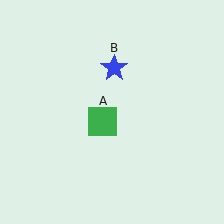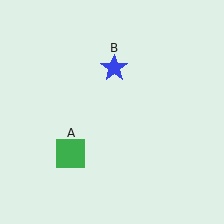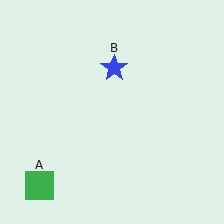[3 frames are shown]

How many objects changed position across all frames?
1 object changed position: green square (object A).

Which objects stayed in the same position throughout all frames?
Blue star (object B) remained stationary.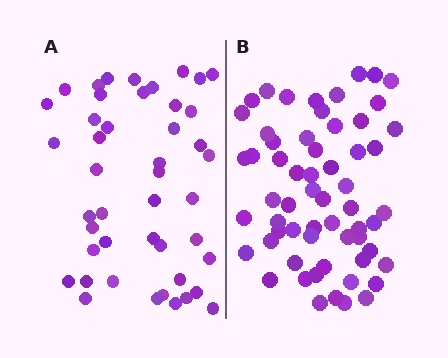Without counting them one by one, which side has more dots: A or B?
Region B (the right region) has more dots.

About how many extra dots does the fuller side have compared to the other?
Region B has approximately 15 more dots than region A.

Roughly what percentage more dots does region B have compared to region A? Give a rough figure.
About 35% more.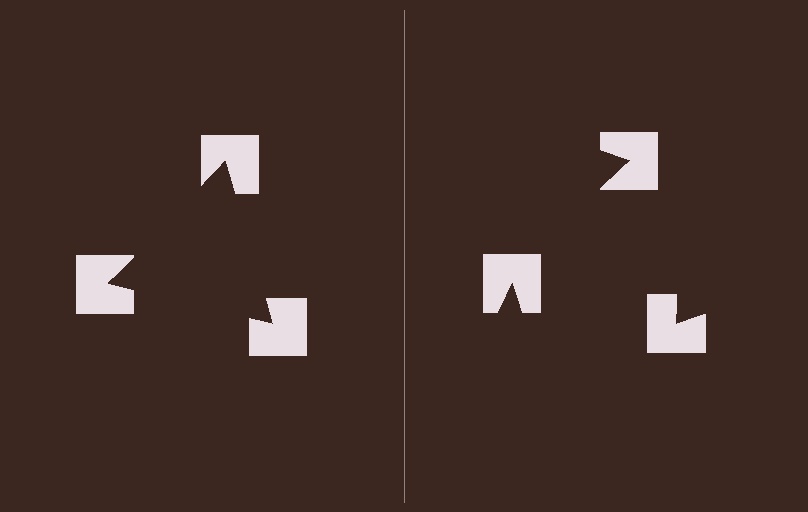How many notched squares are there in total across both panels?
6 — 3 on each side.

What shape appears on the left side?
An illusory triangle.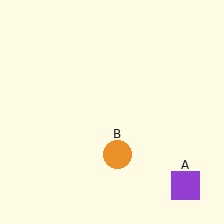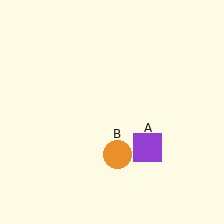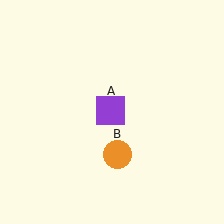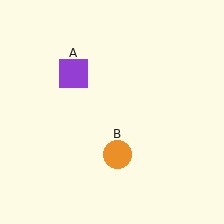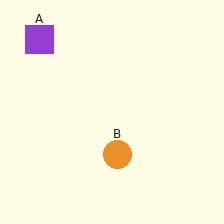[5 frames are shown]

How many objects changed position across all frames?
1 object changed position: purple square (object A).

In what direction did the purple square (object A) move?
The purple square (object A) moved up and to the left.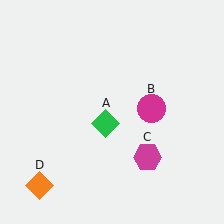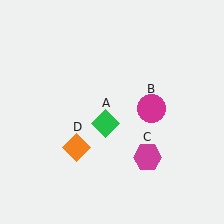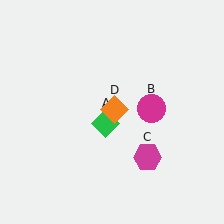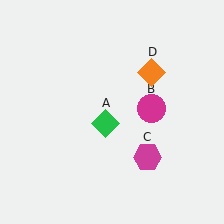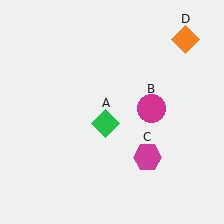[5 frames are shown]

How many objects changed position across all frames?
1 object changed position: orange diamond (object D).